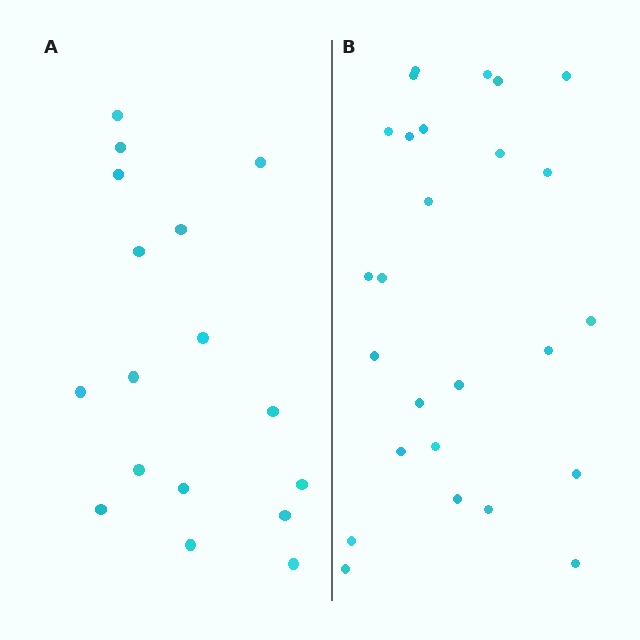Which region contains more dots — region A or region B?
Region B (the right region) has more dots.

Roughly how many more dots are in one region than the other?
Region B has roughly 8 or so more dots than region A.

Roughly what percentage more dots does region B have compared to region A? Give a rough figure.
About 55% more.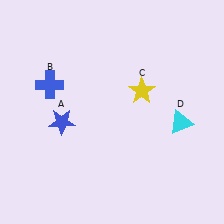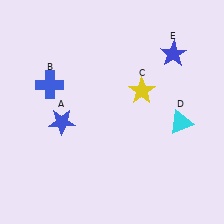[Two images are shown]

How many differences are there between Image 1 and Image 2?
There is 1 difference between the two images.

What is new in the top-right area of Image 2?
A blue star (E) was added in the top-right area of Image 2.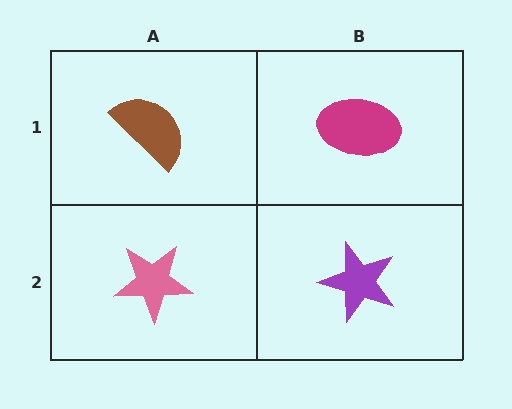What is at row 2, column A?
A pink star.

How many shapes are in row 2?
2 shapes.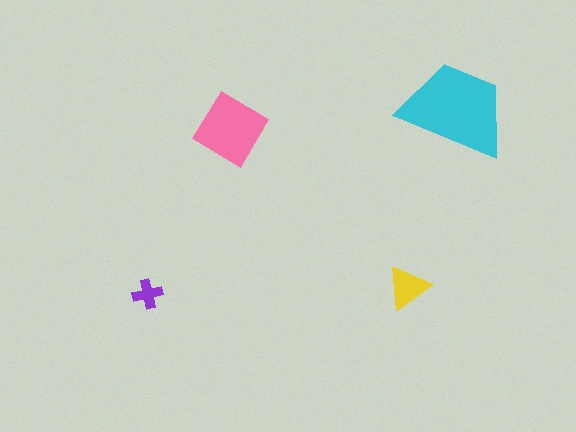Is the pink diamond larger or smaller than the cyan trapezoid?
Smaller.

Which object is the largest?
The cyan trapezoid.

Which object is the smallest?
The purple cross.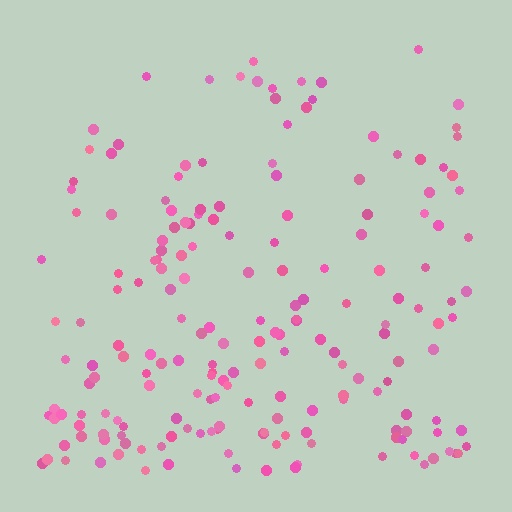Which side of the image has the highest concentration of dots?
The bottom.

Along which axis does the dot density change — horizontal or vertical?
Vertical.